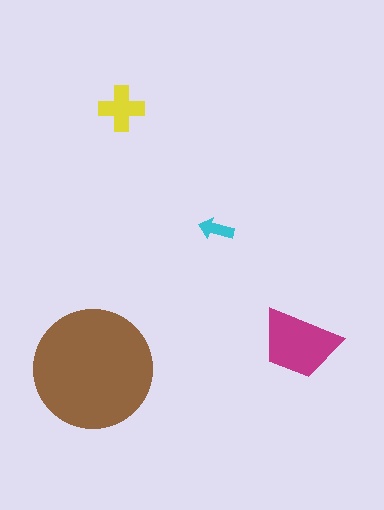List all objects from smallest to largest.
The cyan arrow, the yellow cross, the magenta trapezoid, the brown circle.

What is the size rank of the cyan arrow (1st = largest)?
4th.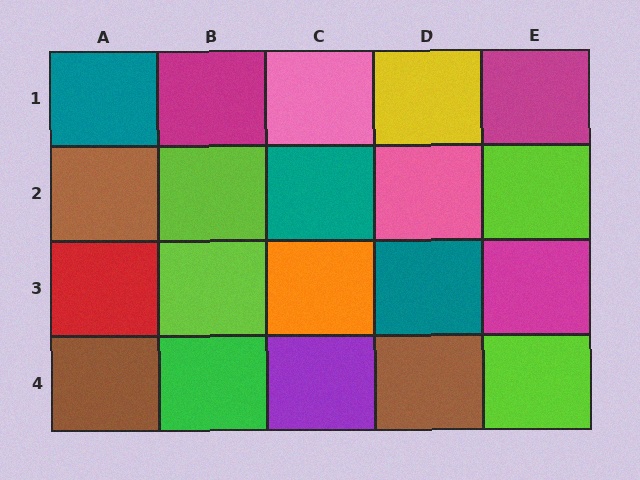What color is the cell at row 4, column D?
Brown.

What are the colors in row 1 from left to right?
Teal, magenta, pink, yellow, magenta.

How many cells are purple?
1 cell is purple.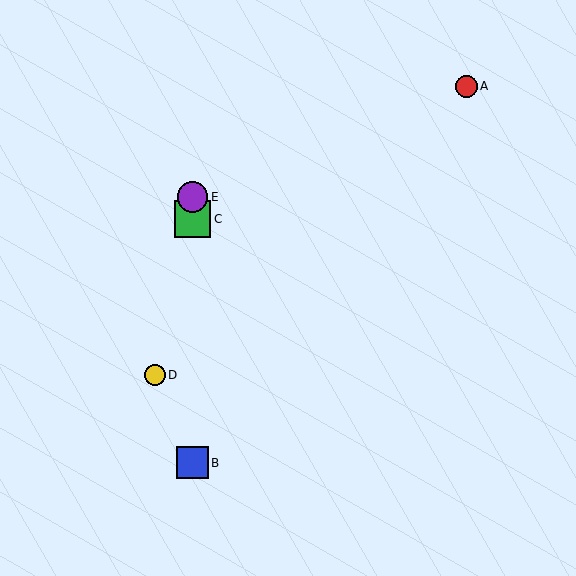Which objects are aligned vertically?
Objects B, C, E are aligned vertically.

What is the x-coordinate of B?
Object B is at x≈193.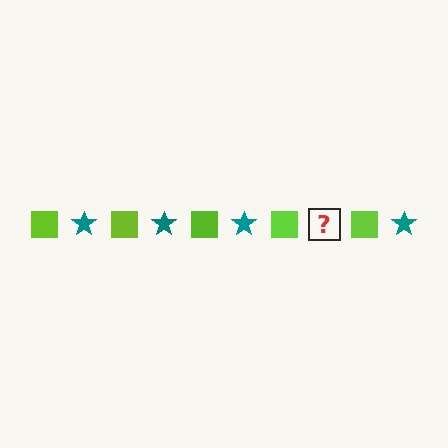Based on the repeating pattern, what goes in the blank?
The blank should be a teal star.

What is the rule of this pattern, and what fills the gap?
The rule is that the pattern alternates between lime square and teal star. The gap should be filled with a teal star.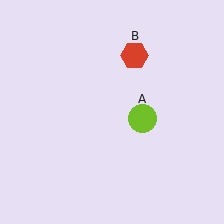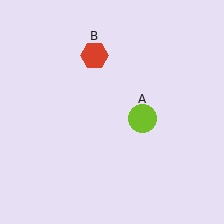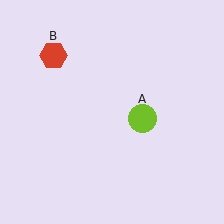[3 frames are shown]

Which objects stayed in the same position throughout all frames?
Lime circle (object A) remained stationary.